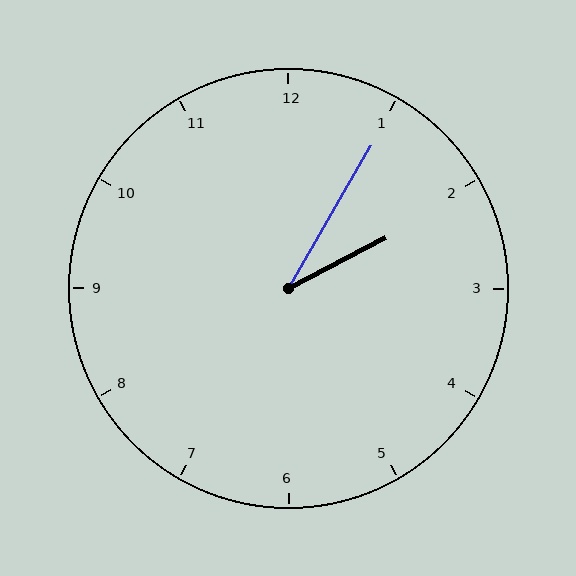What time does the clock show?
2:05.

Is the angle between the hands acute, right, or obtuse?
It is acute.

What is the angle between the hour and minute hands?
Approximately 32 degrees.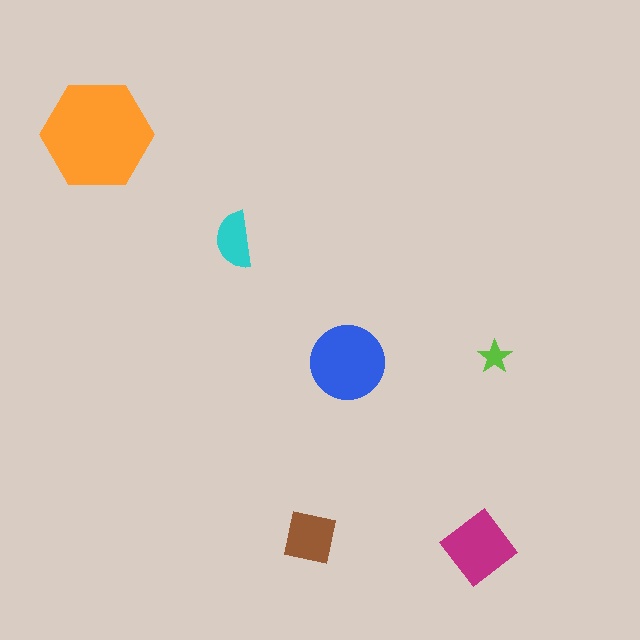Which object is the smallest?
The lime star.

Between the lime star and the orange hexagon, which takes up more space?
The orange hexagon.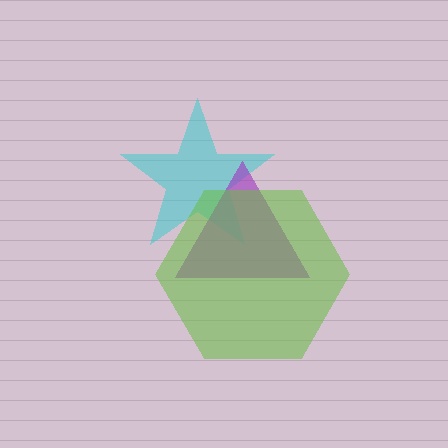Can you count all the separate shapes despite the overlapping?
Yes, there are 3 separate shapes.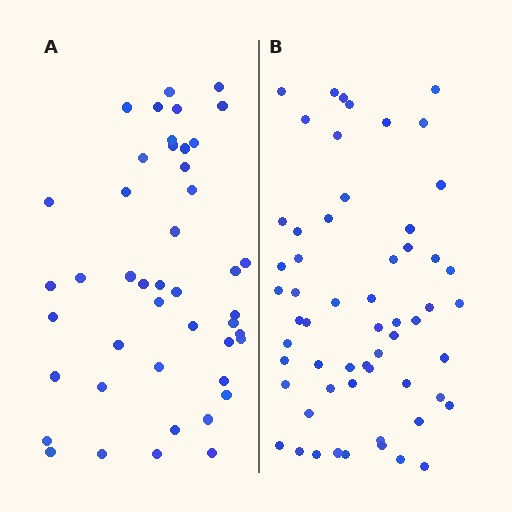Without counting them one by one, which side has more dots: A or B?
Region B (the right region) has more dots.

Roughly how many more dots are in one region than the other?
Region B has approximately 15 more dots than region A.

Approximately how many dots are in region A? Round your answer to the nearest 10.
About 40 dots. (The exact count is 45, which rounds to 40.)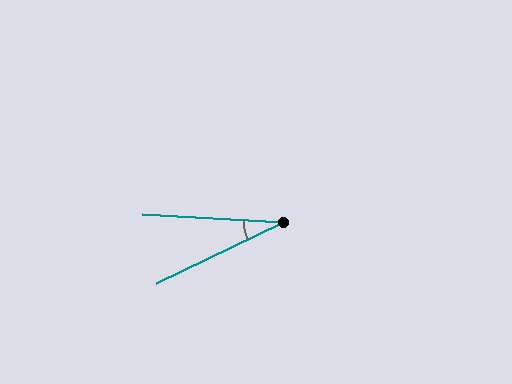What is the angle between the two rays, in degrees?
Approximately 29 degrees.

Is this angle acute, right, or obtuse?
It is acute.